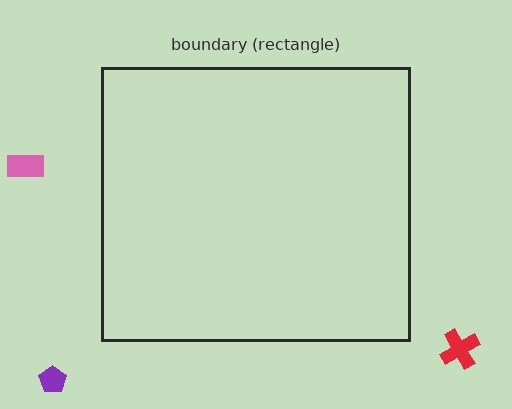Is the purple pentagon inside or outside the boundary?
Outside.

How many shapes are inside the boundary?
0 inside, 3 outside.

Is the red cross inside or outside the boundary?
Outside.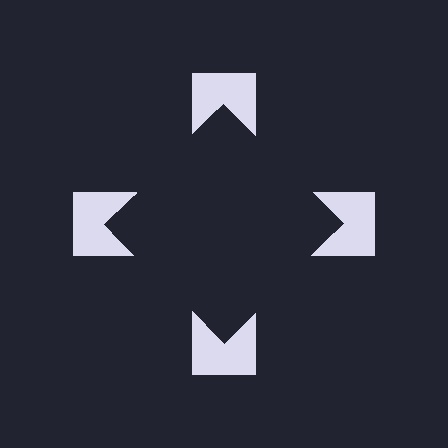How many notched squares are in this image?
There are 4 — one at each vertex of the illusory square.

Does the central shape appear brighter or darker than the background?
It typically appears slightly darker than the background, even though no actual brightness change is drawn.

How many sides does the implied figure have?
4 sides.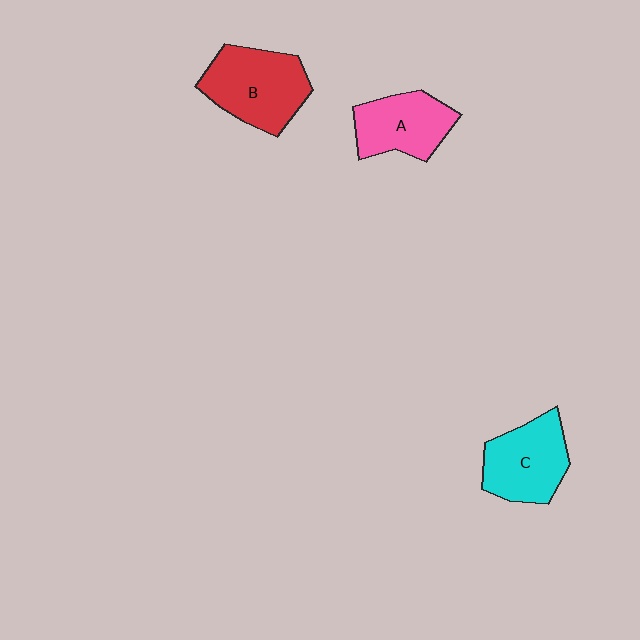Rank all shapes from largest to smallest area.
From largest to smallest: B (red), C (cyan), A (pink).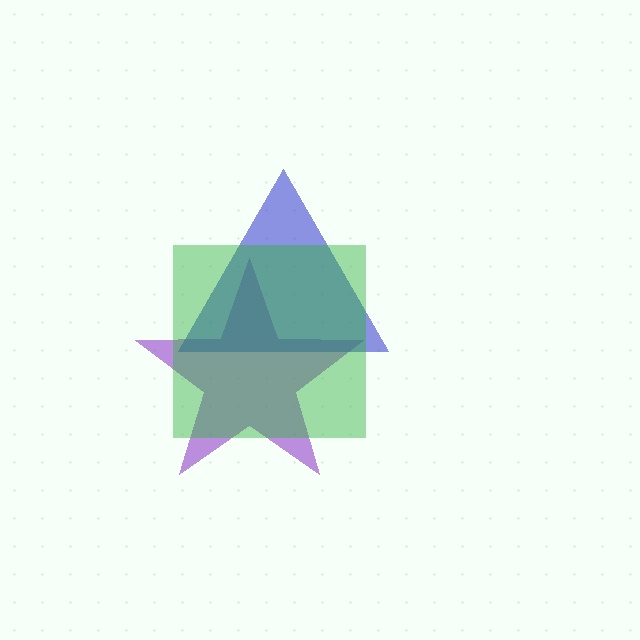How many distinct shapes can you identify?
There are 3 distinct shapes: a purple star, a blue triangle, a green square.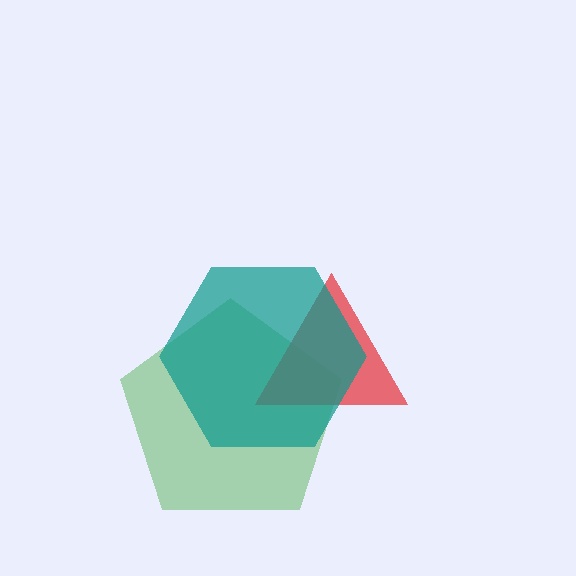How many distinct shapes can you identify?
There are 3 distinct shapes: a green pentagon, a red triangle, a teal hexagon.